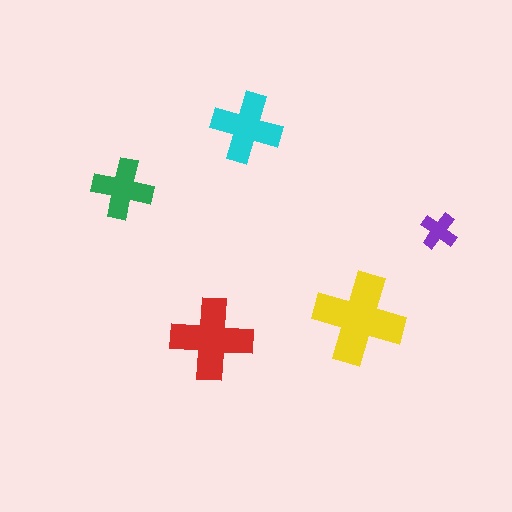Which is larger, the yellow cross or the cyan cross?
The yellow one.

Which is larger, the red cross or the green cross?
The red one.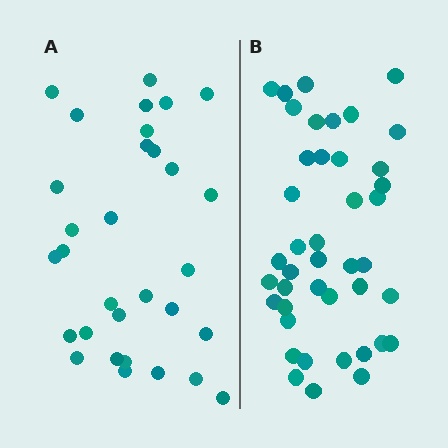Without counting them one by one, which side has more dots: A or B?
Region B (the right region) has more dots.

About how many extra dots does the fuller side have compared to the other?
Region B has roughly 12 or so more dots than region A.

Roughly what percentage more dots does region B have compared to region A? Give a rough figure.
About 35% more.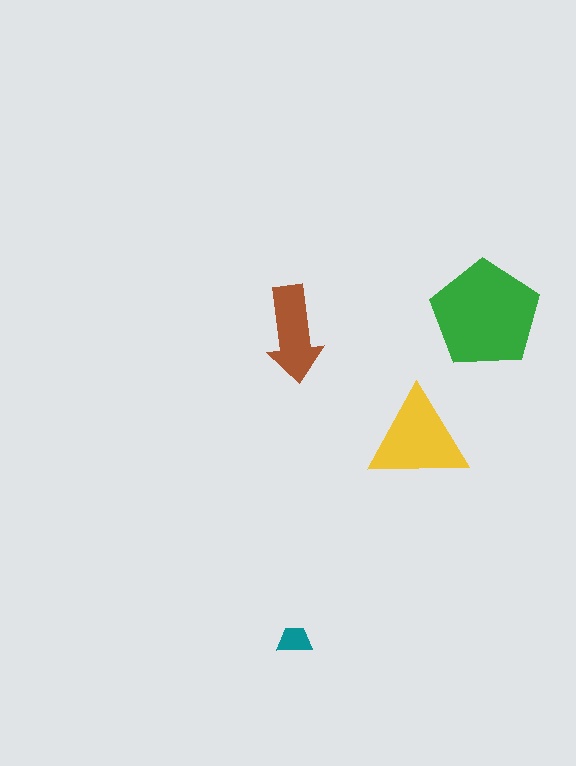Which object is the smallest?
The teal trapezoid.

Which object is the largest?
The green pentagon.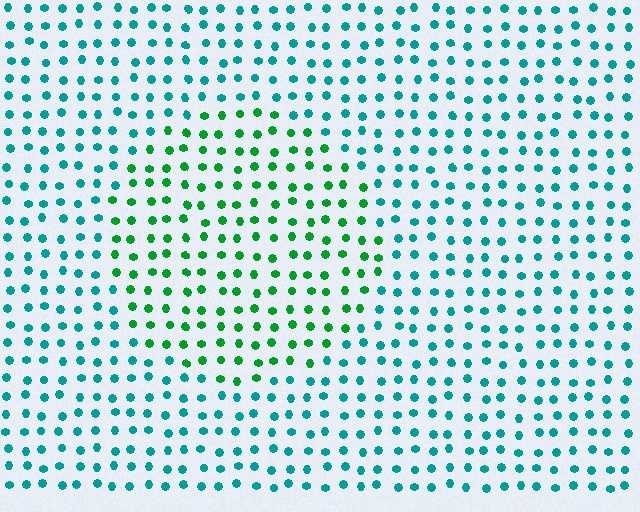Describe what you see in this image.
The image is filled with small teal elements in a uniform arrangement. A circle-shaped region is visible where the elements are tinted to a slightly different hue, forming a subtle color boundary.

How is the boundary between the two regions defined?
The boundary is defined purely by a slight shift in hue (about 43 degrees). Spacing, size, and orientation are identical on both sides.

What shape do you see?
I see a circle.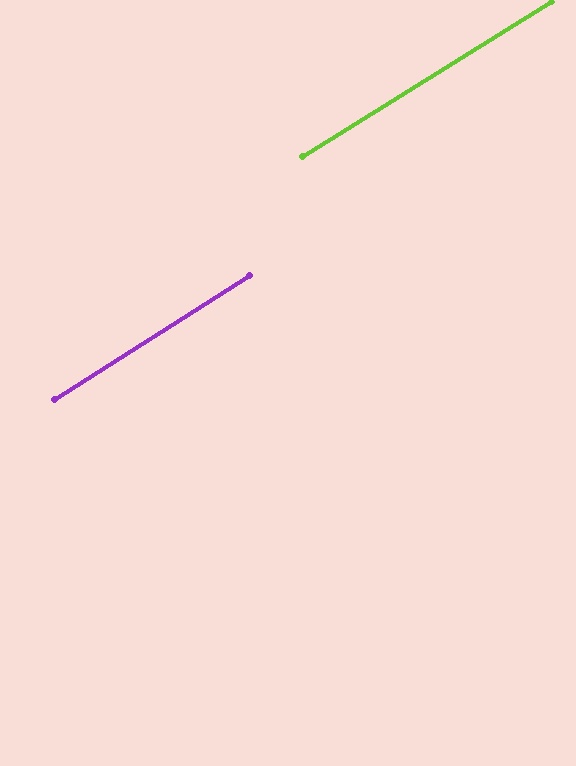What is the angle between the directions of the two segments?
Approximately 1 degree.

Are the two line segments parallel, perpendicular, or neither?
Parallel — their directions differ by only 0.5°.